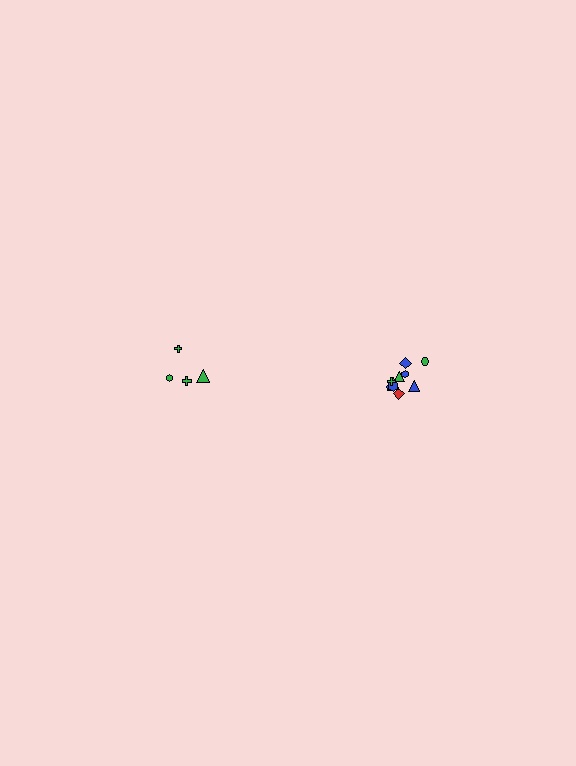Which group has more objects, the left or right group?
The right group.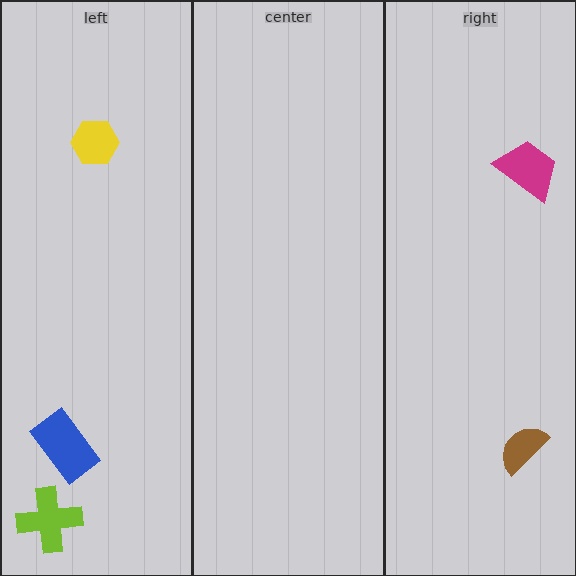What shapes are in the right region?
The brown semicircle, the magenta trapezoid.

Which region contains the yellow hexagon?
The left region.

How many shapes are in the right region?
2.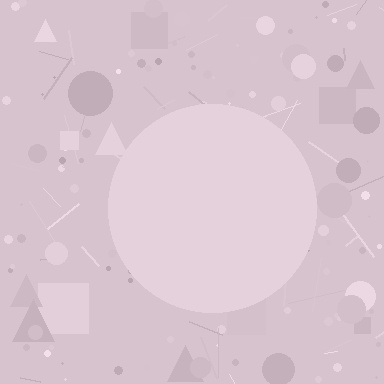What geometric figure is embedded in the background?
A circle is embedded in the background.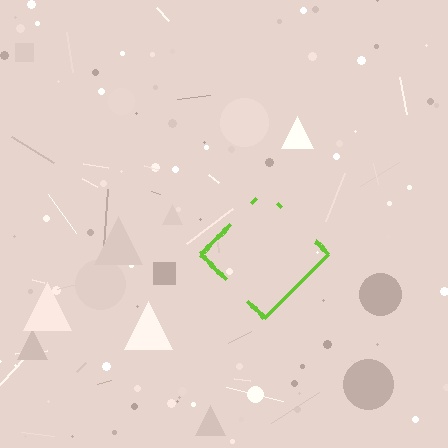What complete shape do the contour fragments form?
The contour fragments form a diamond.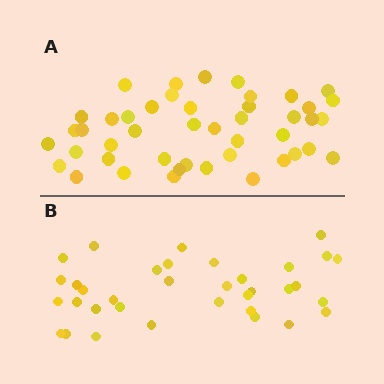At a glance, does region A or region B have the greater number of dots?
Region A (the top region) has more dots.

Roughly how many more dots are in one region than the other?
Region A has roughly 10 or so more dots than region B.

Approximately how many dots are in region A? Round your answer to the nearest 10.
About 40 dots. (The exact count is 45, which rounds to 40.)